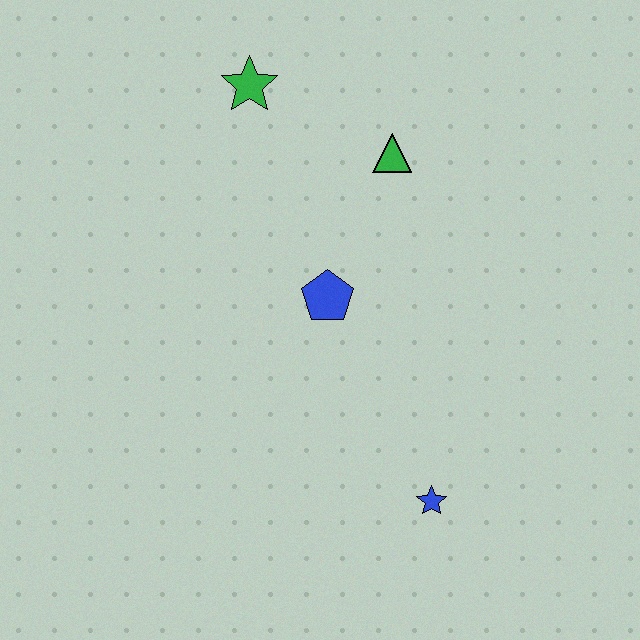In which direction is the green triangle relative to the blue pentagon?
The green triangle is above the blue pentagon.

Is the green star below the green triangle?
No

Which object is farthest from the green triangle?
The blue star is farthest from the green triangle.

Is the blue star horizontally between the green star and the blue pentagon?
No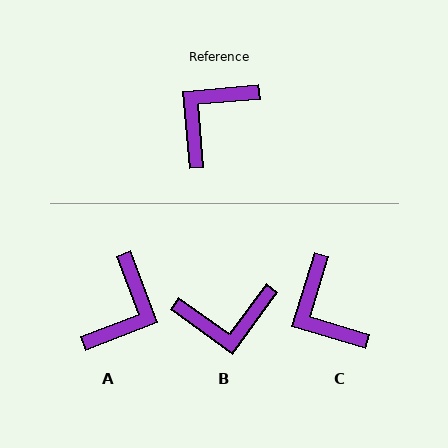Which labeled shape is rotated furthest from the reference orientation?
A, about 164 degrees away.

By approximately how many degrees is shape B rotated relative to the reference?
Approximately 139 degrees counter-clockwise.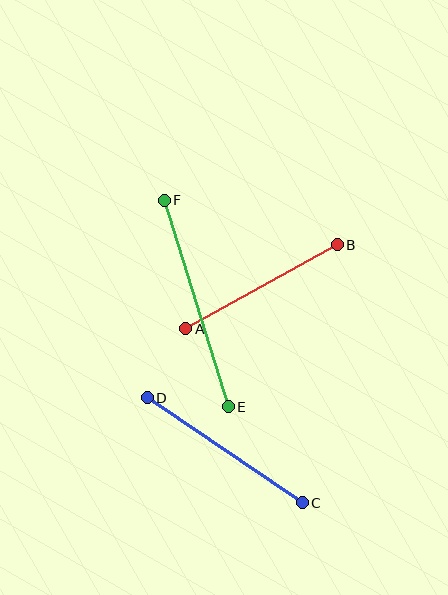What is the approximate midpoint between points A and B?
The midpoint is at approximately (261, 287) pixels.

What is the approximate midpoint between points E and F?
The midpoint is at approximately (196, 304) pixels.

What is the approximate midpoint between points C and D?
The midpoint is at approximately (225, 450) pixels.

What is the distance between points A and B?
The distance is approximately 173 pixels.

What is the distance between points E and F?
The distance is approximately 217 pixels.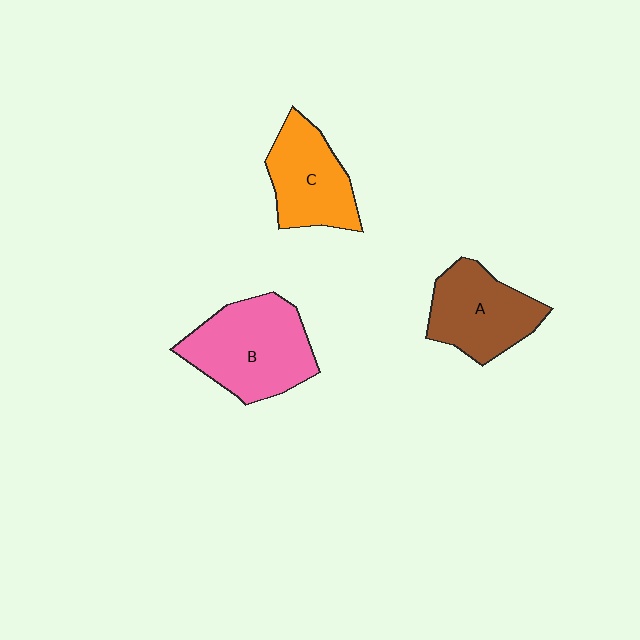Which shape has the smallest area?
Shape C (orange).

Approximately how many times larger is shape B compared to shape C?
Approximately 1.4 times.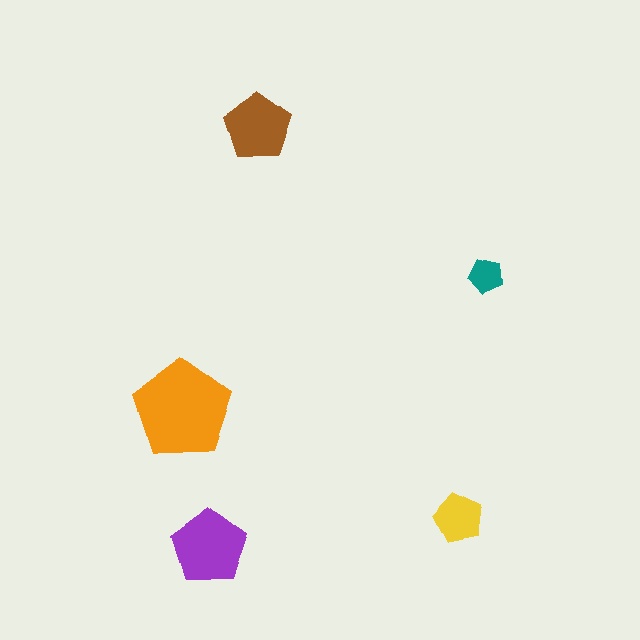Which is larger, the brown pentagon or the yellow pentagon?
The brown one.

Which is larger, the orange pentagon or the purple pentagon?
The orange one.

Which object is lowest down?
The purple pentagon is bottommost.